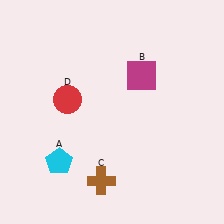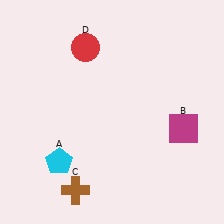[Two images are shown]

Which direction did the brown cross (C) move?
The brown cross (C) moved left.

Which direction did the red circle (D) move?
The red circle (D) moved up.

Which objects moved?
The objects that moved are: the magenta square (B), the brown cross (C), the red circle (D).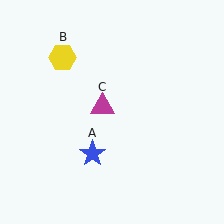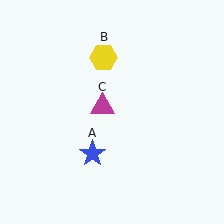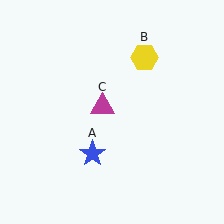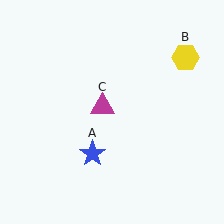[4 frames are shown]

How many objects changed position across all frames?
1 object changed position: yellow hexagon (object B).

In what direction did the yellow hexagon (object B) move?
The yellow hexagon (object B) moved right.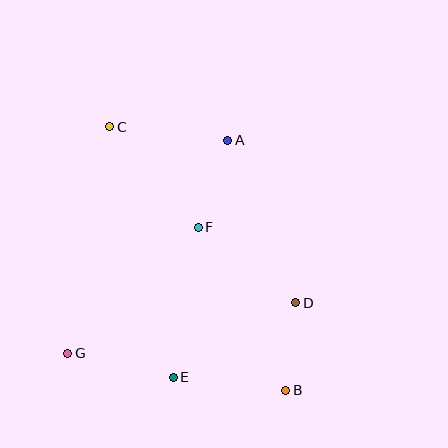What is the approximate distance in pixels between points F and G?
The distance between F and G is approximately 182 pixels.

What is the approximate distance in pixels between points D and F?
The distance between D and F is approximately 123 pixels.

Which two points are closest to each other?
Points B and D are closest to each other.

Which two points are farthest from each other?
Points B and C are farthest from each other.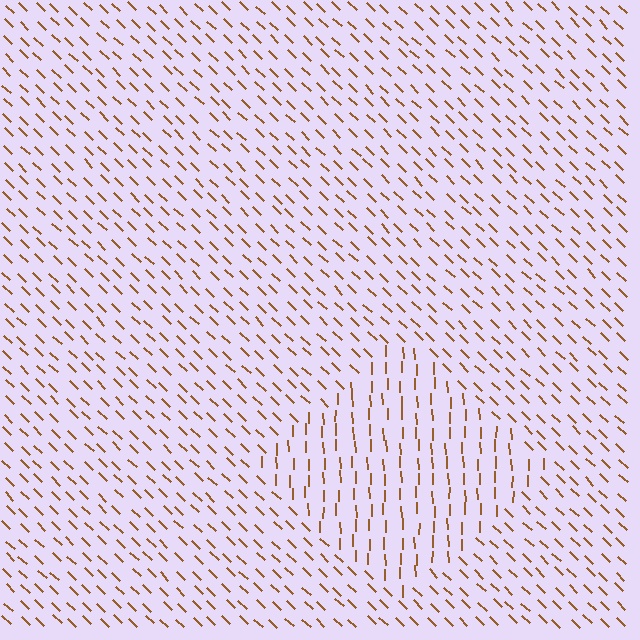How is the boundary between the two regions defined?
The boundary is defined purely by a change in line orientation (approximately 45 degrees difference). All lines are the same color and thickness.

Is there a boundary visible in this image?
Yes, there is a texture boundary formed by a change in line orientation.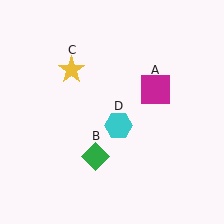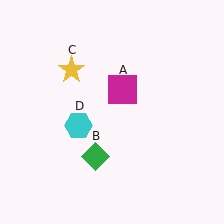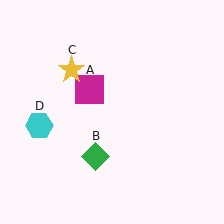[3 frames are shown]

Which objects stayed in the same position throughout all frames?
Green diamond (object B) and yellow star (object C) remained stationary.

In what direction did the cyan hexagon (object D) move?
The cyan hexagon (object D) moved left.